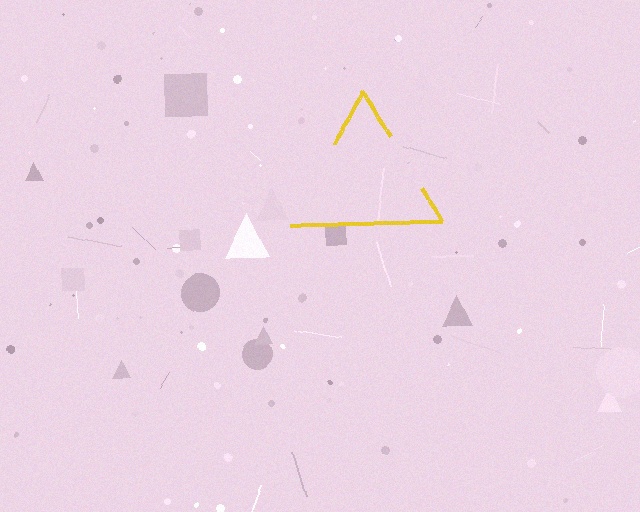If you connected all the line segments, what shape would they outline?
They would outline a triangle.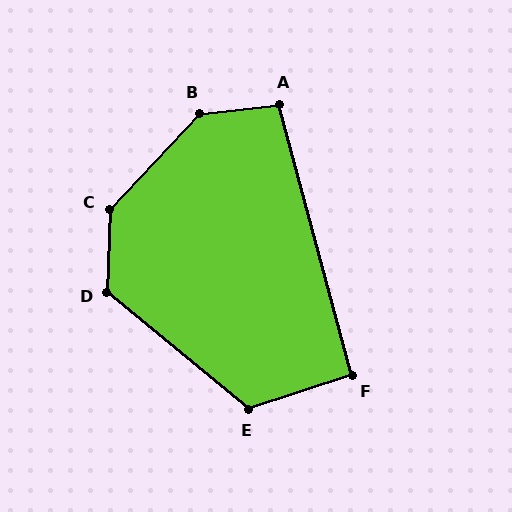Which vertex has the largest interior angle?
B, at approximately 139 degrees.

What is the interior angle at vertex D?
Approximately 128 degrees (obtuse).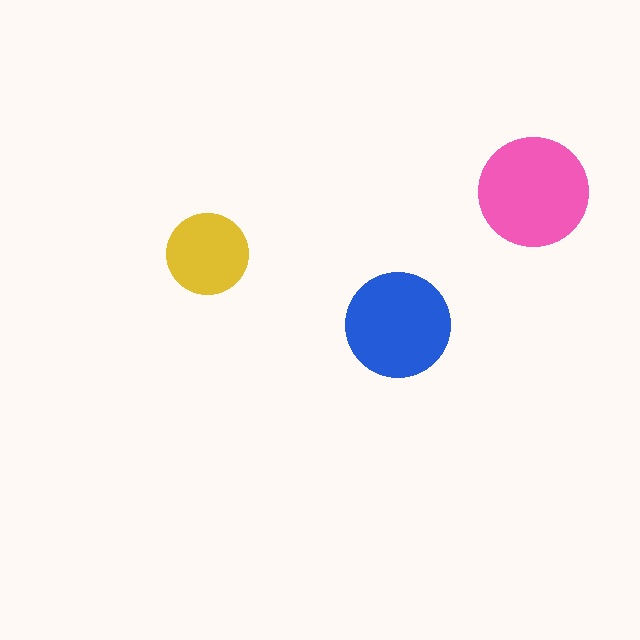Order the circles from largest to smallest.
the pink one, the blue one, the yellow one.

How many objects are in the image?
There are 3 objects in the image.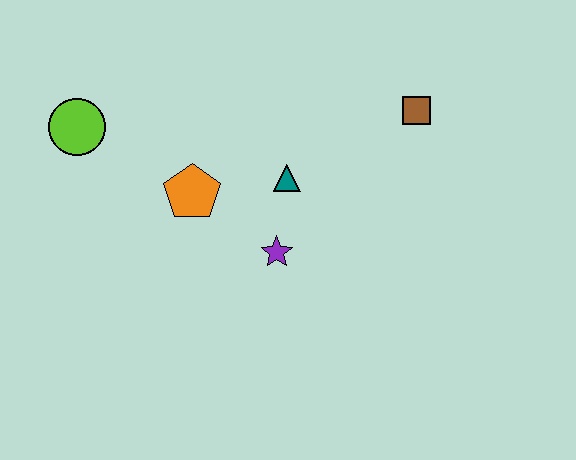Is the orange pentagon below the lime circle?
Yes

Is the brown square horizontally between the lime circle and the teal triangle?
No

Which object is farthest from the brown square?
The lime circle is farthest from the brown square.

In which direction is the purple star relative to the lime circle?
The purple star is to the right of the lime circle.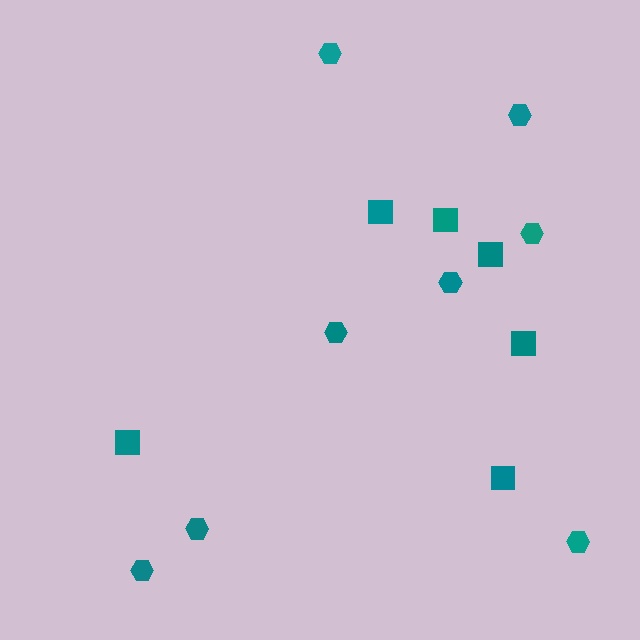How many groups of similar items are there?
There are 2 groups: one group of hexagons (8) and one group of squares (6).